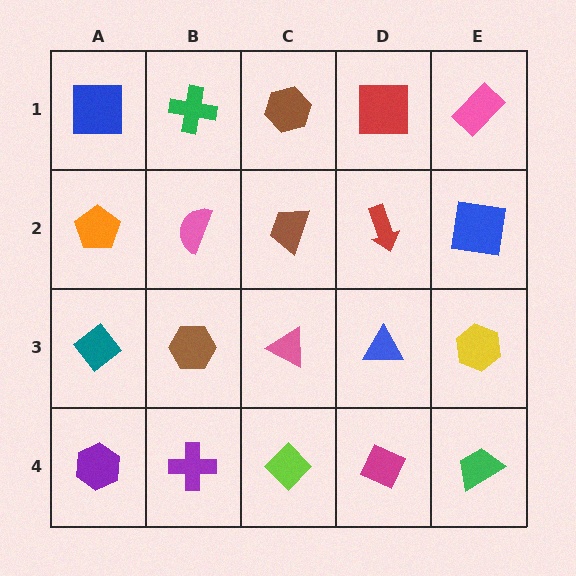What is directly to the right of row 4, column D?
A green trapezoid.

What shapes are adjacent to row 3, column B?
A pink semicircle (row 2, column B), a purple cross (row 4, column B), a teal diamond (row 3, column A), a pink triangle (row 3, column C).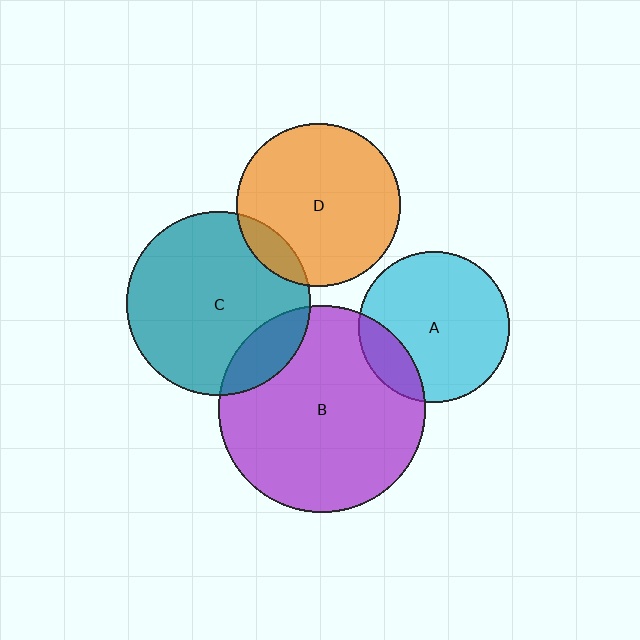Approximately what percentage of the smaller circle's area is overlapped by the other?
Approximately 15%.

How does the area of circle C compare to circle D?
Approximately 1.3 times.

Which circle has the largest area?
Circle B (purple).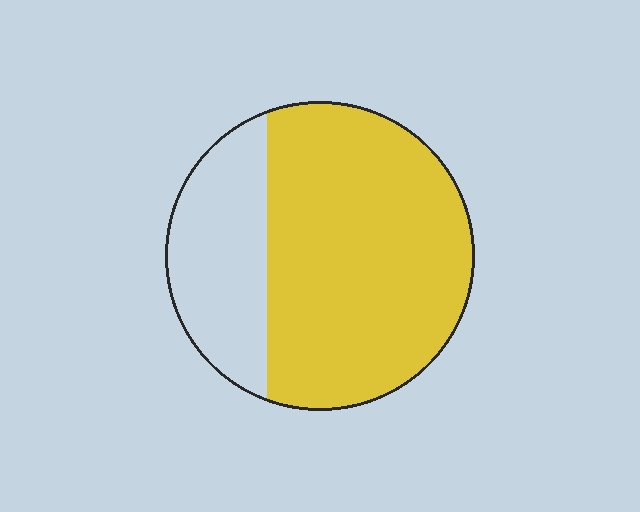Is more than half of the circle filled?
Yes.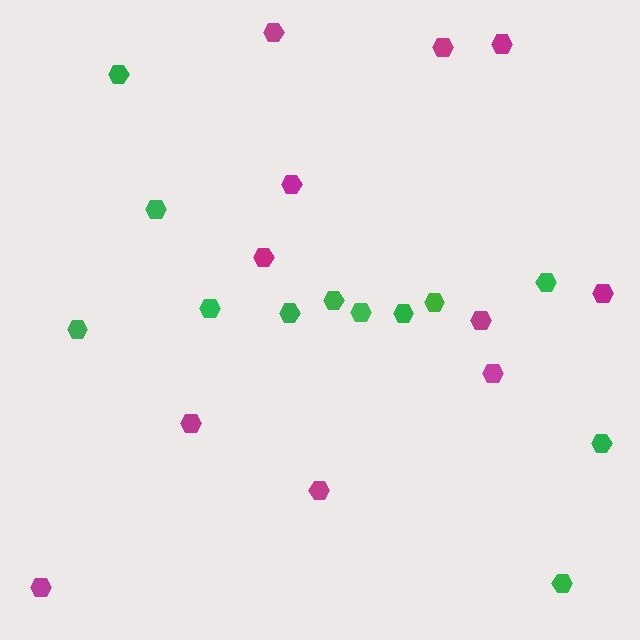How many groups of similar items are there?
There are 2 groups: one group of magenta hexagons (11) and one group of green hexagons (12).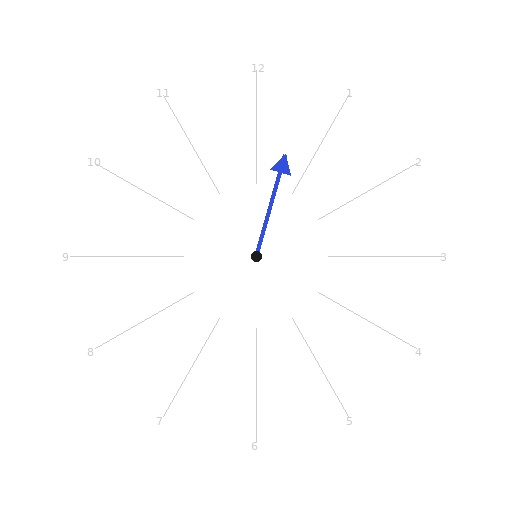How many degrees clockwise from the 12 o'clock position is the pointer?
Approximately 16 degrees.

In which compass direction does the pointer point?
North.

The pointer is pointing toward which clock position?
Roughly 1 o'clock.